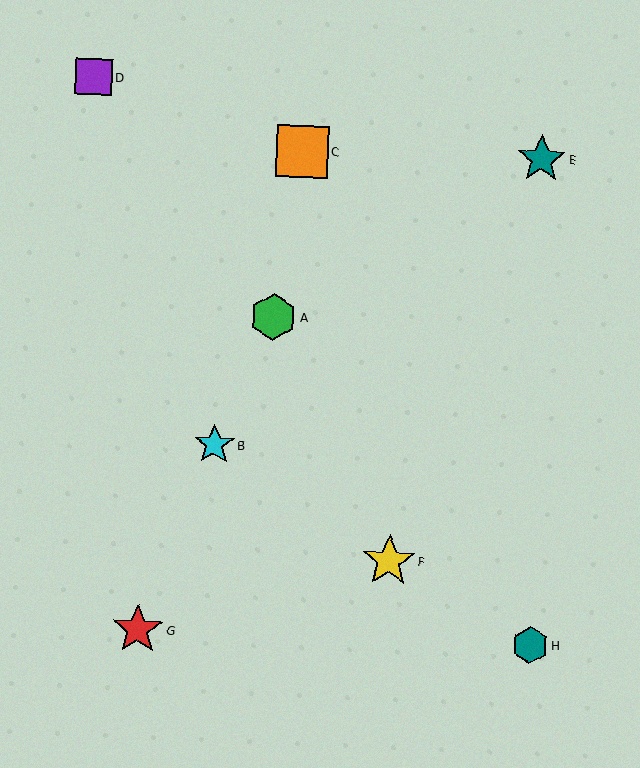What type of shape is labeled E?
Shape E is a teal star.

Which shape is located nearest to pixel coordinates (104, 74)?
The purple square (labeled D) at (94, 77) is nearest to that location.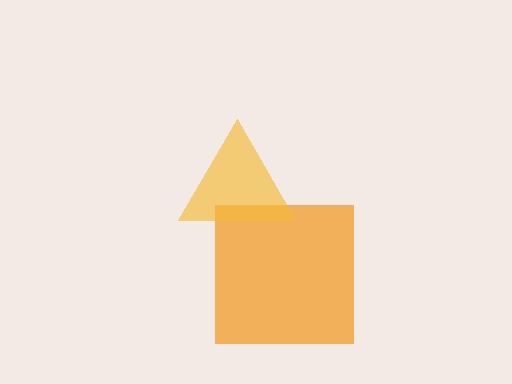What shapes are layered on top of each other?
The layered shapes are: an orange square, a yellow triangle.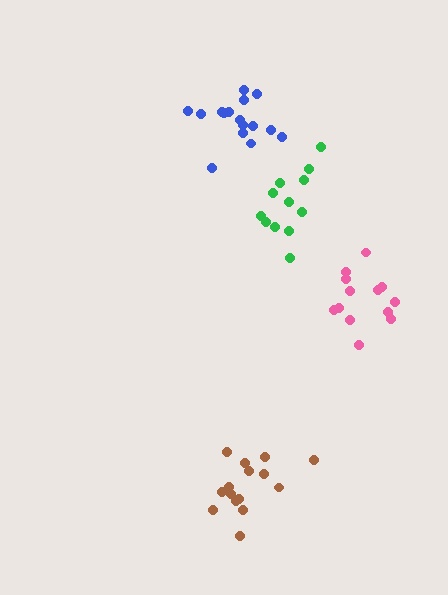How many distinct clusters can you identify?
There are 4 distinct clusters.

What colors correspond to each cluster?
The clusters are colored: blue, green, pink, brown.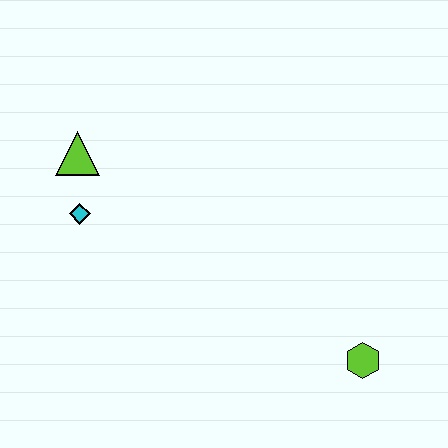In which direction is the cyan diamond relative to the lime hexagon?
The cyan diamond is to the left of the lime hexagon.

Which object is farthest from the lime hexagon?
The lime triangle is farthest from the lime hexagon.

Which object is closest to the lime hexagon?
The cyan diamond is closest to the lime hexagon.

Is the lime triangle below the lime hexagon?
No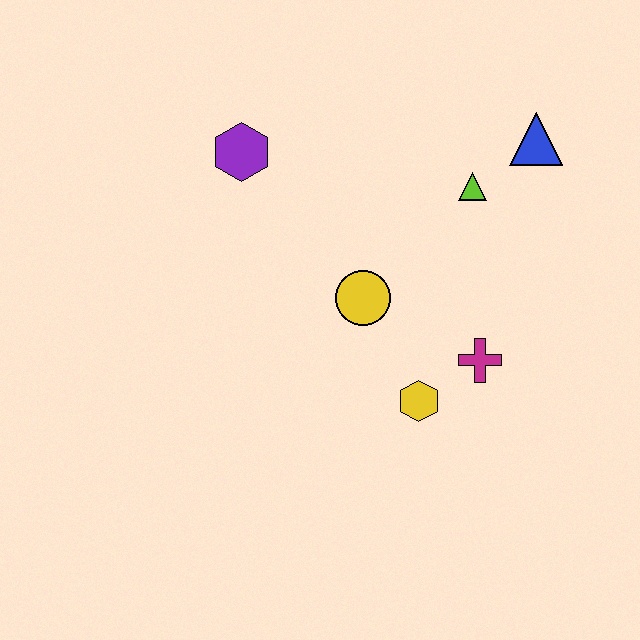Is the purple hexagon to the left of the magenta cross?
Yes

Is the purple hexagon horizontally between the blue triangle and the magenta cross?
No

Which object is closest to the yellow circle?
The yellow hexagon is closest to the yellow circle.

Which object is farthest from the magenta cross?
The purple hexagon is farthest from the magenta cross.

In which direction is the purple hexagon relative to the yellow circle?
The purple hexagon is above the yellow circle.